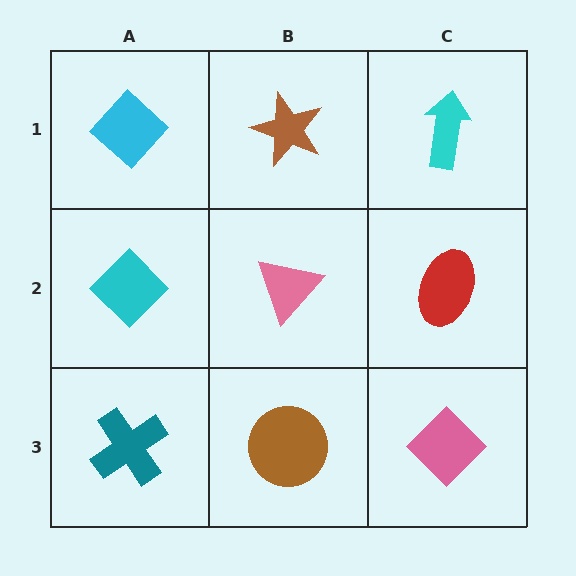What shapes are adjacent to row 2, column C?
A cyan arrow (row 1, column C), a pink diamond (row 3, column C), a pink triangle (row 2, column B).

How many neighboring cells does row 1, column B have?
3.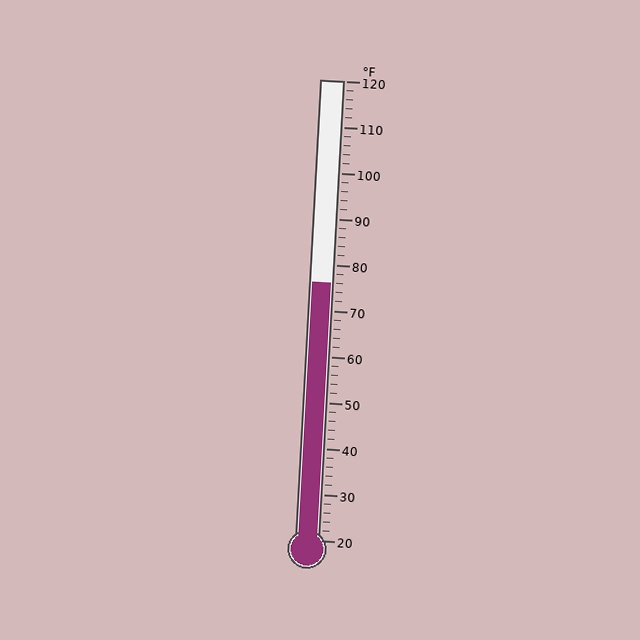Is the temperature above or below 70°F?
The temperature is above 70°F.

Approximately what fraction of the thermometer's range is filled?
The thermometer is filled to approximately 55% of its range.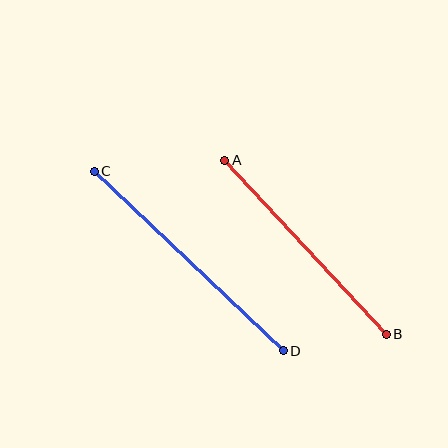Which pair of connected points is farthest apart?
Points C and D are farthest apart.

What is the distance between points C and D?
The distance is approximately 261 pixels.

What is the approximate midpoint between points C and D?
The midpoint is at approximately (189, 261) pixels.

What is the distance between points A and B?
The distance is approximately 238 pixels.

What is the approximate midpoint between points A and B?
The midpoint is at approximately (305, 247) pixels.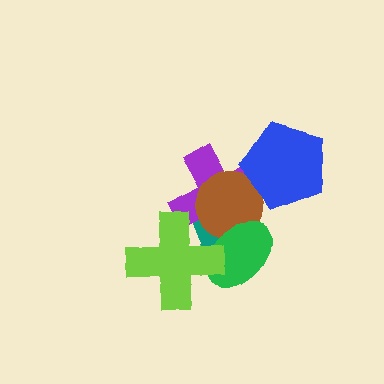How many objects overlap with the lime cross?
3 objects overlap with the lime cross.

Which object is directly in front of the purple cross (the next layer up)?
The brown circle is directly in front of the purple cross.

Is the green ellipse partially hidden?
Yes, it is partially covered by another shape.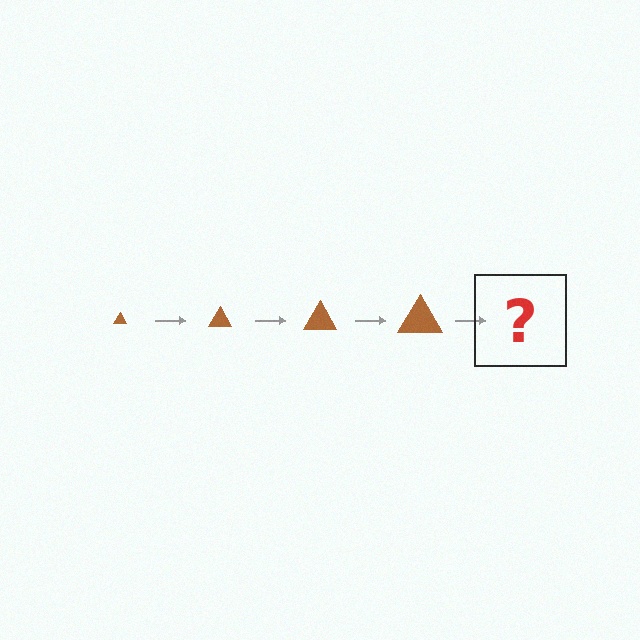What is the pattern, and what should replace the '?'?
The pattern is that the triangle gets progressively larger each step. The '?' should be a brown triangle, larger than the previous one.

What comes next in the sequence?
The next element should be a brown triangle, larger than the previous one.